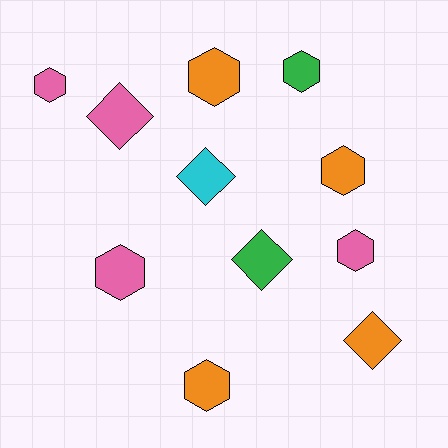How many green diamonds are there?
There is 1 green diamond.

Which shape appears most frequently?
Hexagon, with 7 objects.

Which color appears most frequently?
Orange, with 4 objects.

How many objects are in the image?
There are 11 objects.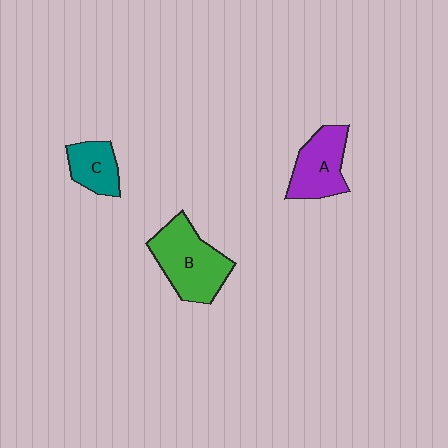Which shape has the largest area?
Shape B (green).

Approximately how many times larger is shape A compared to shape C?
Approximately 1.4 times.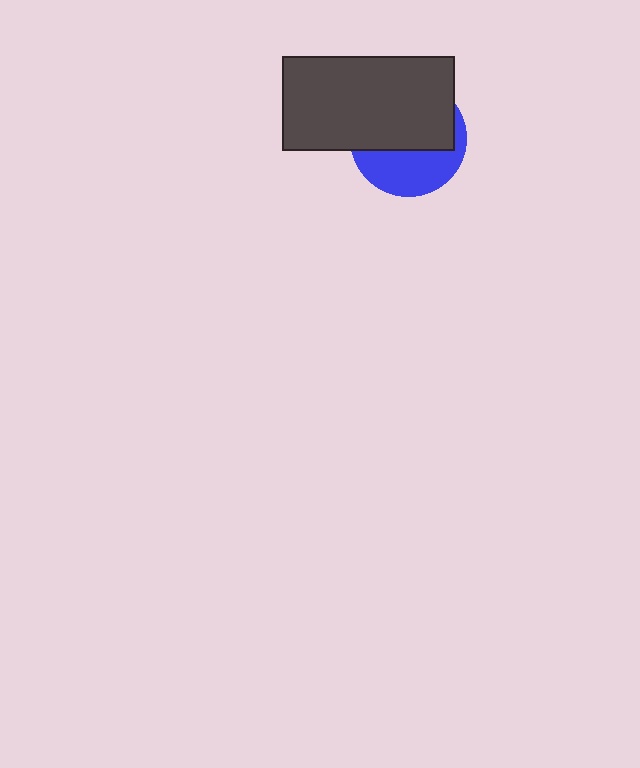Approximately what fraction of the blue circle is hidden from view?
Roughly 60% of the blue circle is hidden behind the dark gray rectangle.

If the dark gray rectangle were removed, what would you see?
You would see the complete blue circle.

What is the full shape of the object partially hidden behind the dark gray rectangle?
The partially hidden object is a blue circle.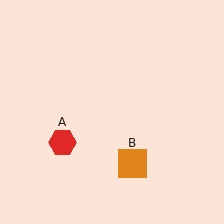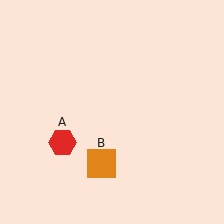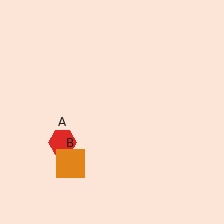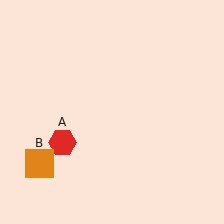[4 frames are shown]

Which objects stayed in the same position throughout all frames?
Red hexagon (object A) remained stationary.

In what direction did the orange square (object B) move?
The orange square (object B) moved left.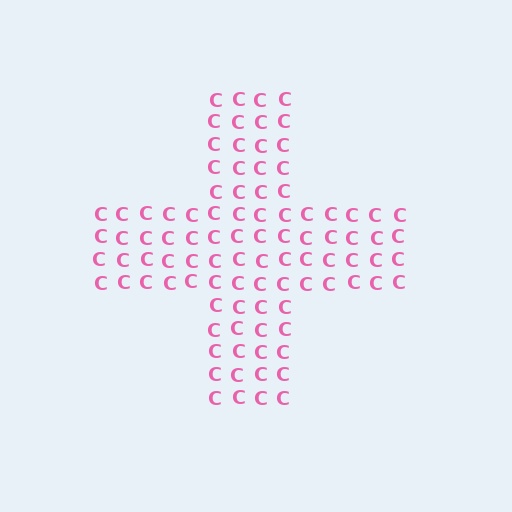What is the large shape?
The large shape is a cross.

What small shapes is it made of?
It is made of small letter C's.